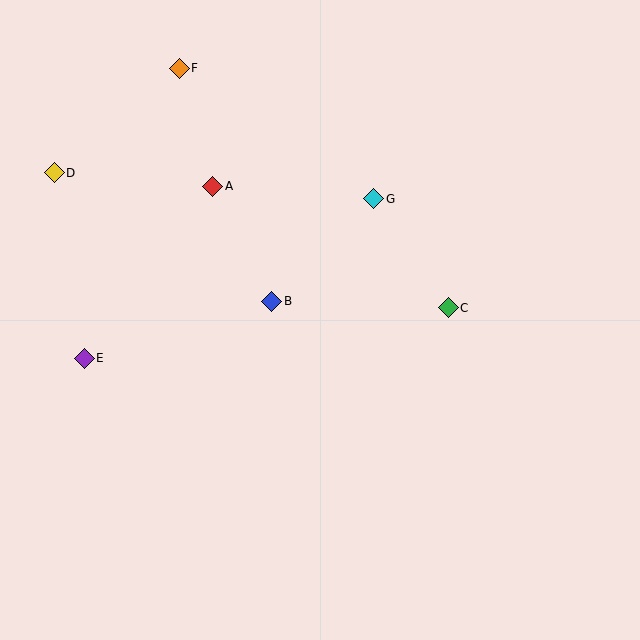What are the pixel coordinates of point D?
Point D is at (54, 173).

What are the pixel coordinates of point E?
Point E is at (84, 358).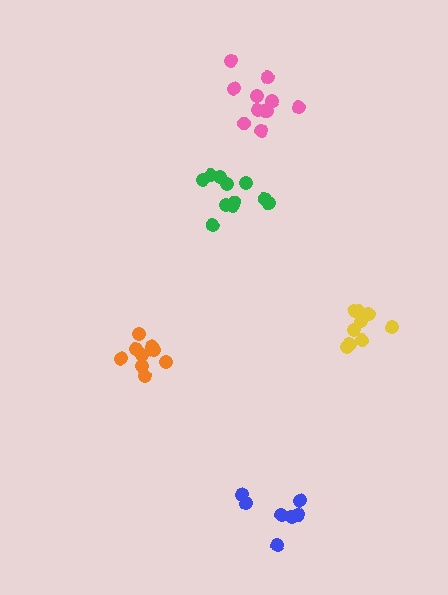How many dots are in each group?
Group 1: 9 dots, Group 2: 7 dots, Group 3: 9 dots, Group 4: 11 dots, Group 5: 11 dots (47 total).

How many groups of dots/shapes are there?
There are 5 groups.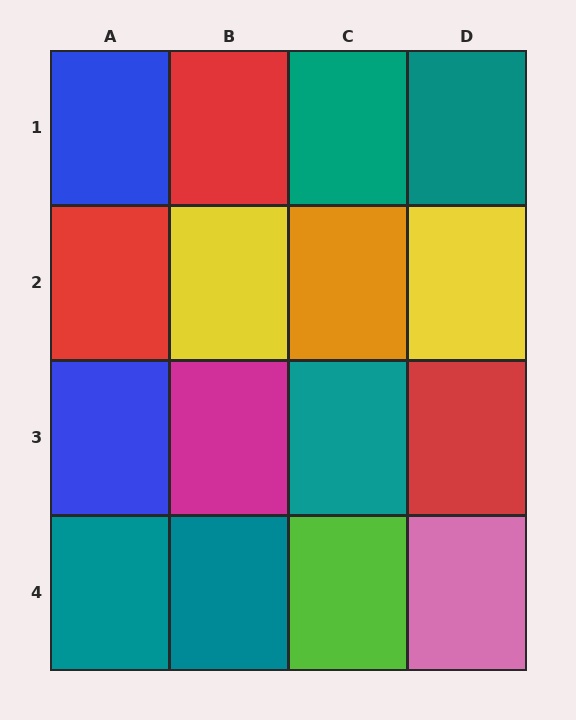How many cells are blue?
2 cells are blue.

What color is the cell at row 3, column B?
Magenta.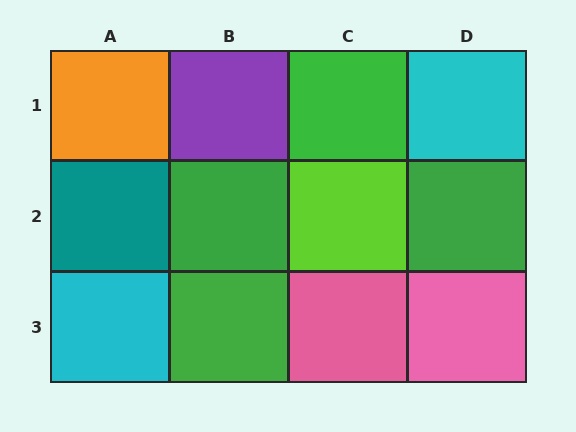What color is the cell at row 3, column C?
Pink.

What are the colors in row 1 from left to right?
Orange, purple, green, cyan.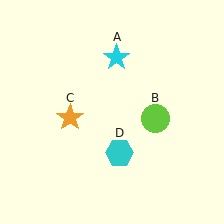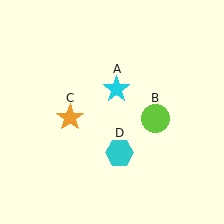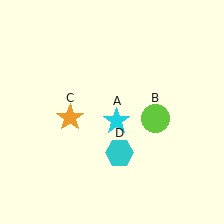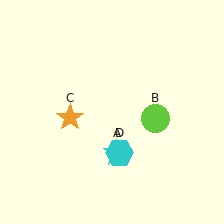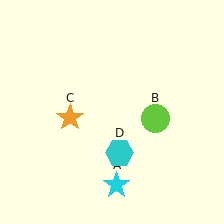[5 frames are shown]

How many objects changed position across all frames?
1 object changed position: cyan star (object A).